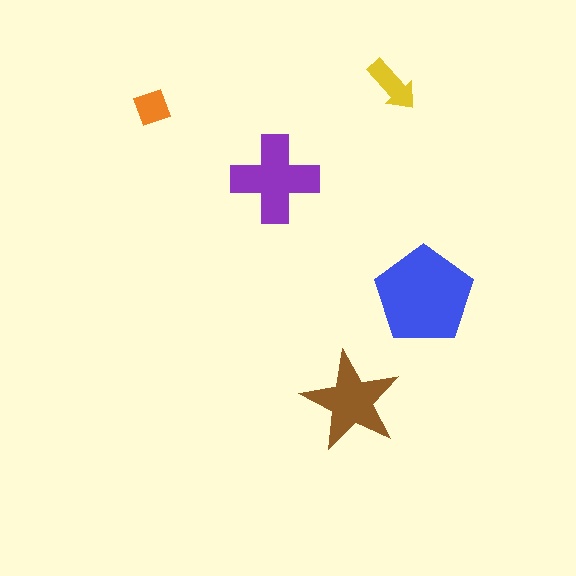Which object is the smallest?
The orange diamond.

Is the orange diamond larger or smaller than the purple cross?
Smaller.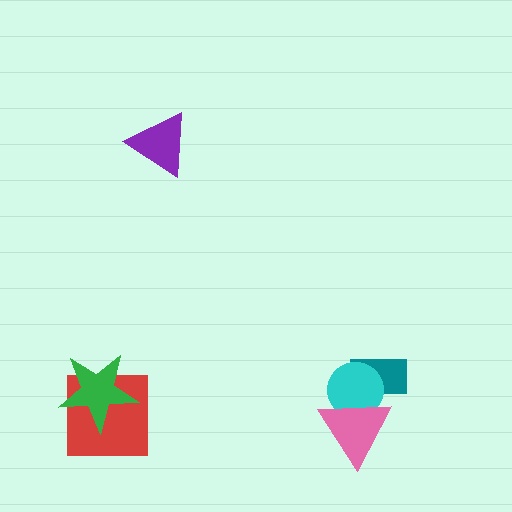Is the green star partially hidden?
No, no other shape covers it.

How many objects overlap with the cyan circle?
2 objects overlap with the cyan circle.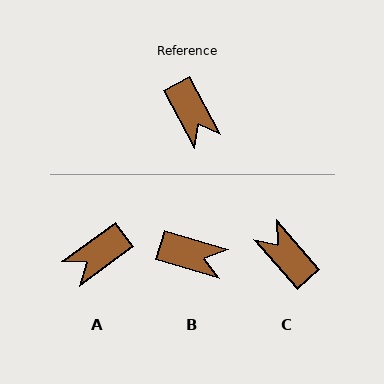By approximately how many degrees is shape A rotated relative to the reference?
Approximately 82 degrees clockwise.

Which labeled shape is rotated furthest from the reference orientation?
C, about 167 degrees away.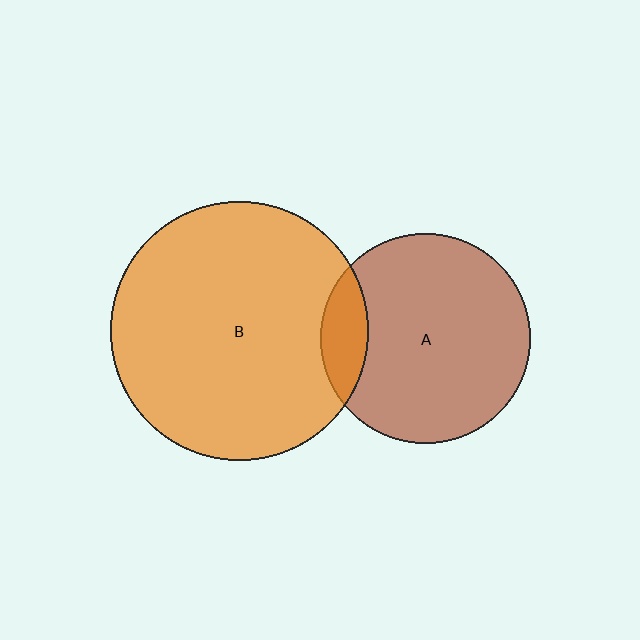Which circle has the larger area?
Circle B (orange).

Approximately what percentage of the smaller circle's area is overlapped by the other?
Approximately 15%.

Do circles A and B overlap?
Yes.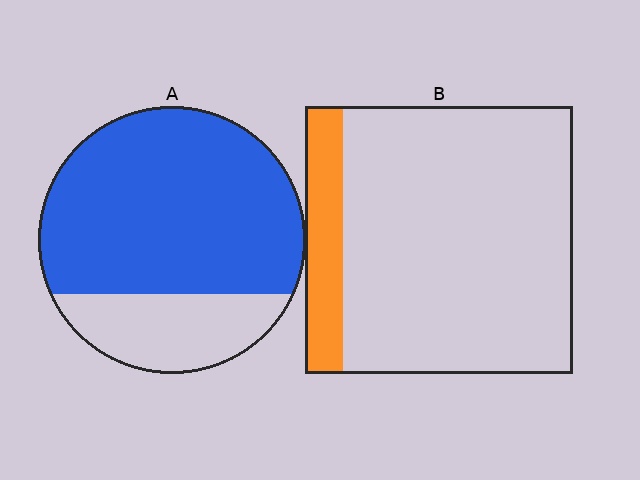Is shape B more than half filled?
No.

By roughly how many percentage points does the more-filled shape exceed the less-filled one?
By roughly 60 percentage points (A over B).